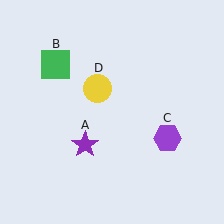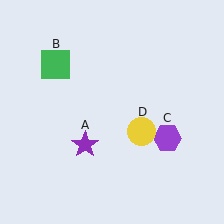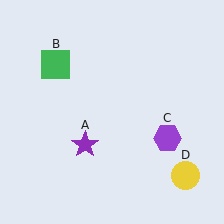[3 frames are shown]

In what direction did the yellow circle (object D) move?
The yellow circle (object D) moved down and to the right.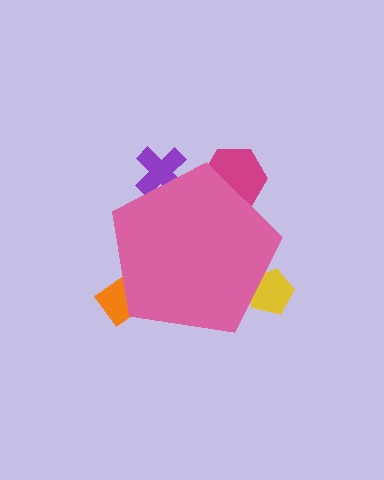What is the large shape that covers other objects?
A pink pentagon.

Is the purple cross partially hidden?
Yes, the purple cross is partially hidden behind the pink pentagon.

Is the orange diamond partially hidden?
Yes, the orange diamond is partially hidden behind the pink pentagon.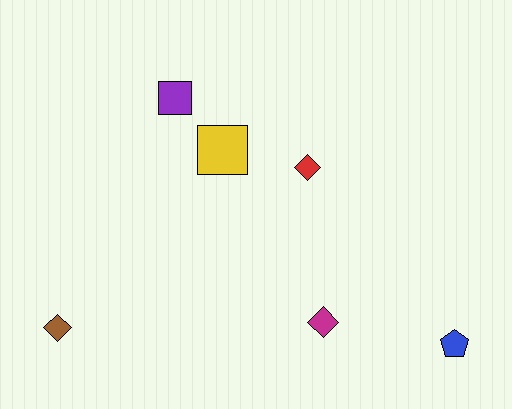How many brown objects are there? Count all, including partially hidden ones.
There is 1 brown object.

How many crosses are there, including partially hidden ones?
There are no crosses.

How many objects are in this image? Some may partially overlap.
There are 6 objects.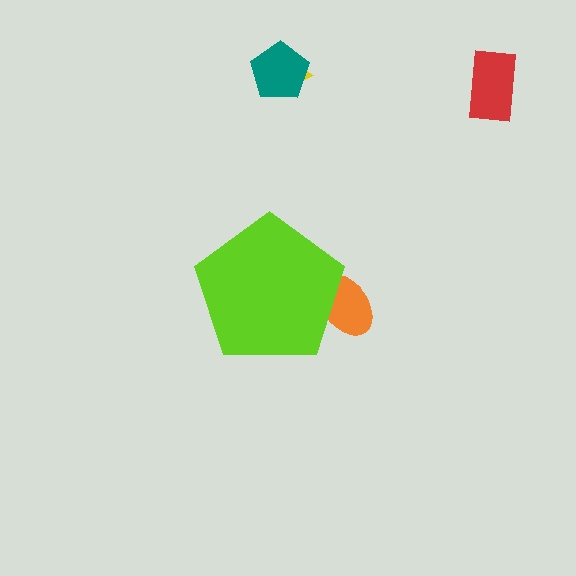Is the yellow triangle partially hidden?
No, the yellow triangle is fully visible.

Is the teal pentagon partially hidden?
No, the teal pentagon is fully visible.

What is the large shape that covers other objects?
A lime pentagon.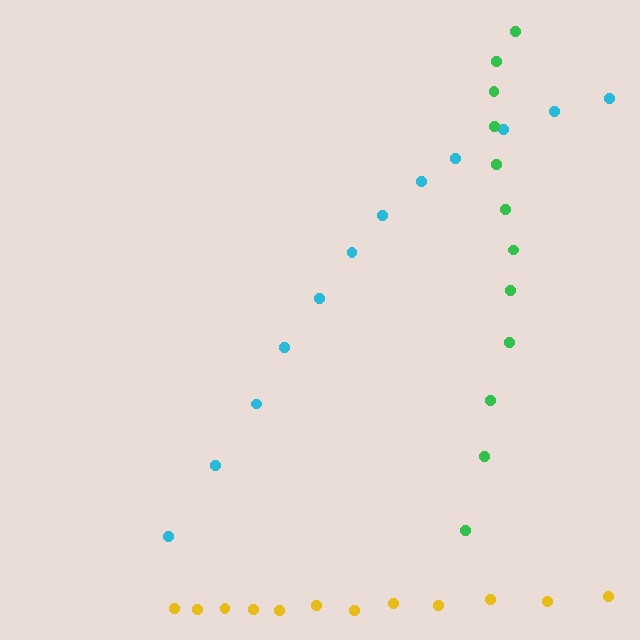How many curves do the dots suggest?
There are 3 distinct paths.